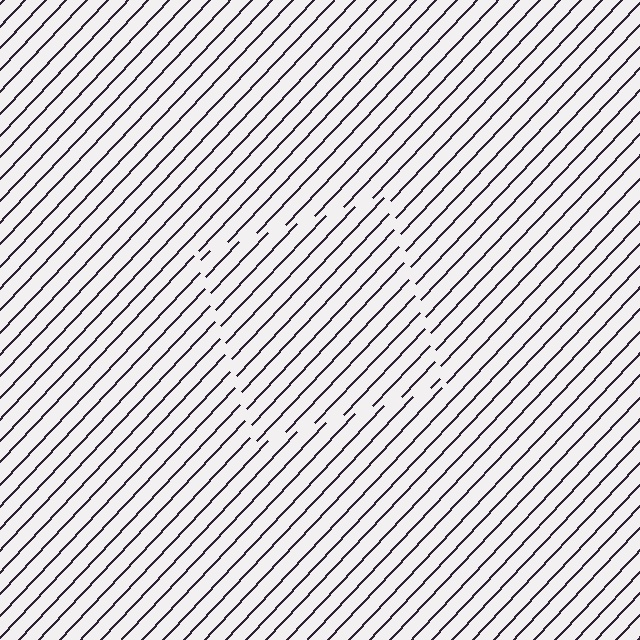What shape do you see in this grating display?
An illusory square. The interior of the shape contains the same grating, shifted by half a period — the contour is defined by the phase discontinuity where line-ends from the inner and outer gratings abut.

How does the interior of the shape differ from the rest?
The interior of the shape contains the same grating, shifted by half a period — the contour is defined by the phase discontinuity where line-ends from the inner and outer gratings abut.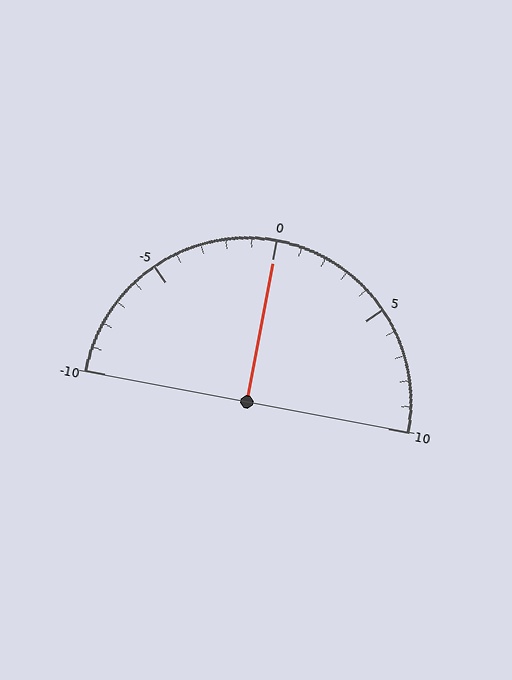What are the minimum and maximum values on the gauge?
The gauge ranges from -10 to 10.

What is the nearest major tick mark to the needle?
The nearest major tick mark is 0.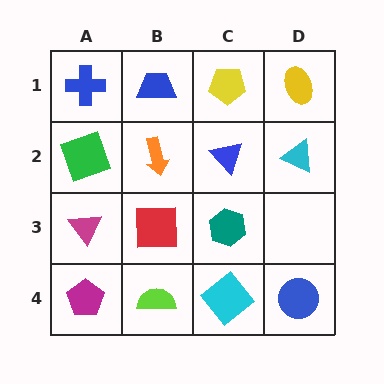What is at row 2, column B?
An orange arrow.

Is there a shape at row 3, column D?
No, that cell is empty.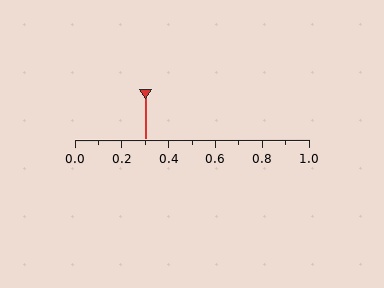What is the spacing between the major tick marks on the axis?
The major ticks are spaced 0.2 apart.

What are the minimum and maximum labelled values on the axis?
The axis runs from 0.0 to 1.0.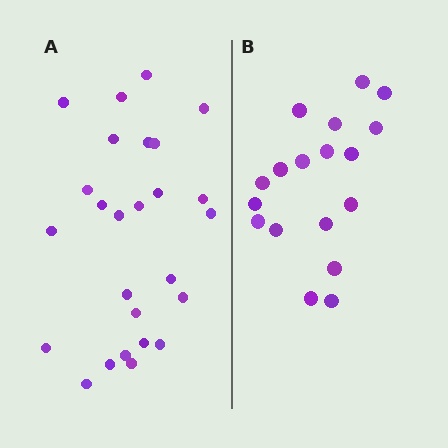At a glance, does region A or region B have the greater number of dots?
Region A (the left region) has more dots.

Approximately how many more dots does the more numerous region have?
Region A has roughly 8 or so more dots than region B.